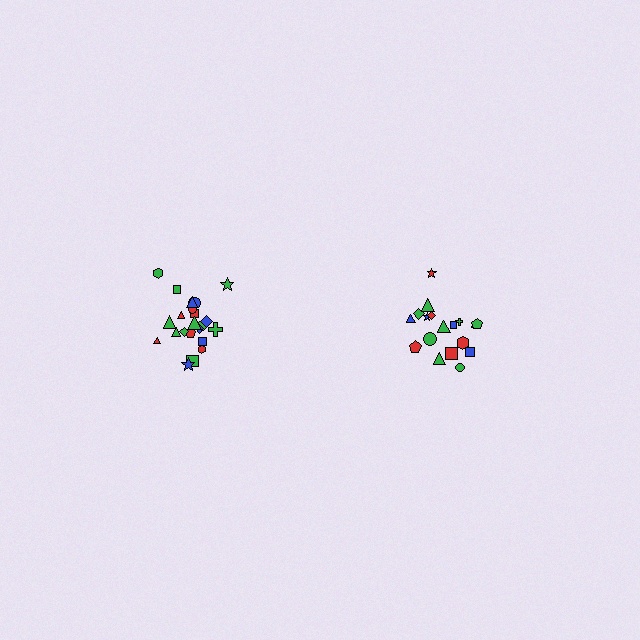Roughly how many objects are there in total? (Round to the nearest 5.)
Roughly 40 objects in total.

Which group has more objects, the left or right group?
The left group.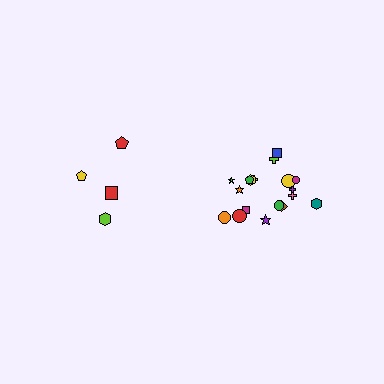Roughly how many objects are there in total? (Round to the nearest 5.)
Roughly 20 objects in total.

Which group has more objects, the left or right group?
The right group.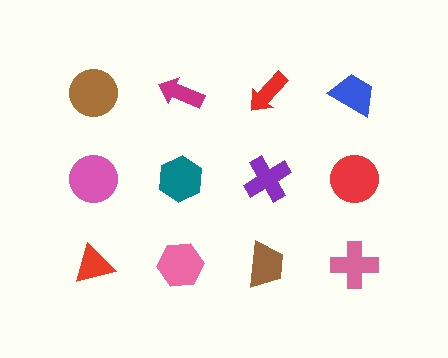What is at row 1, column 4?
A blue trapezoid.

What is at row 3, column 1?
A red triangle.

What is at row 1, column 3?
A red arrow.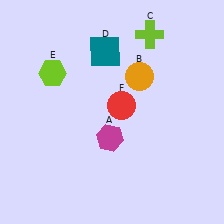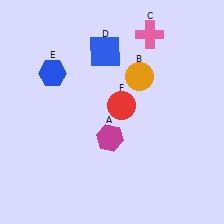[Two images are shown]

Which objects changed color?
C changed from lime to pink. D changed from teal to blue. E changed from lime to blue.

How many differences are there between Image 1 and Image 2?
There are 3 differences between the two images.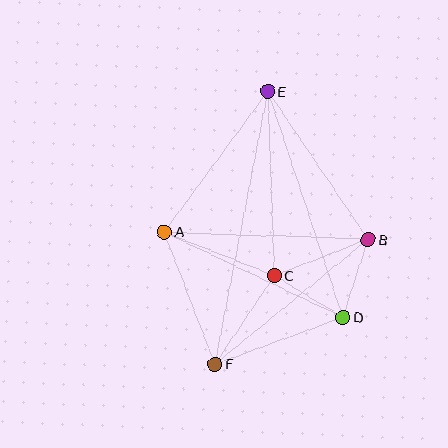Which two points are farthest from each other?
Points E and F are farthest from each other.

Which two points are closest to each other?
Points C and D are closest to each other.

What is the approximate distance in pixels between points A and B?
The distance between A and B is approximately 204 pixels.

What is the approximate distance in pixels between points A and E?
The distance between A and E is approximately 174 pixels.